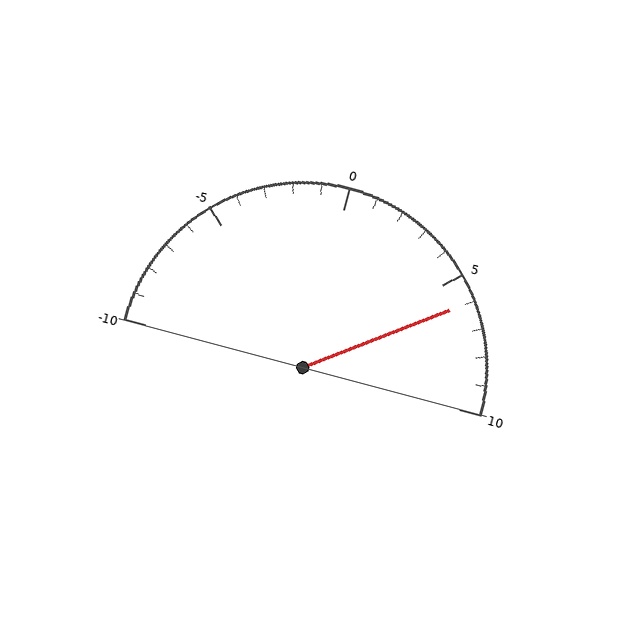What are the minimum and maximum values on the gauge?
The gauge ranges from -10 to 10.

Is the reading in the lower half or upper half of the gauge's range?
The reading is in the upper half of the range (-10 to 10).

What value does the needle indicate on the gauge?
The needle indicates approximately 6.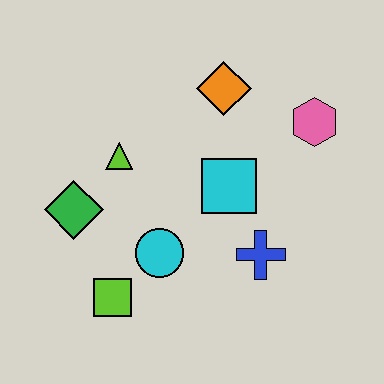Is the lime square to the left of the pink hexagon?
Yes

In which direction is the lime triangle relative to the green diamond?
The lime triangle is above the green diamond.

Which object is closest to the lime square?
The cyan circle is closest to the lime square.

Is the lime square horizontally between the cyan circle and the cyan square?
No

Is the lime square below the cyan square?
Yes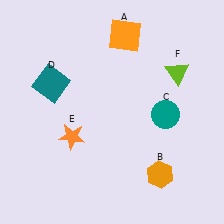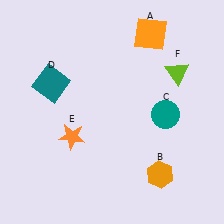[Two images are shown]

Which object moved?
The orange square (A) moved right.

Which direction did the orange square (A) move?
The orange square (A) moved right.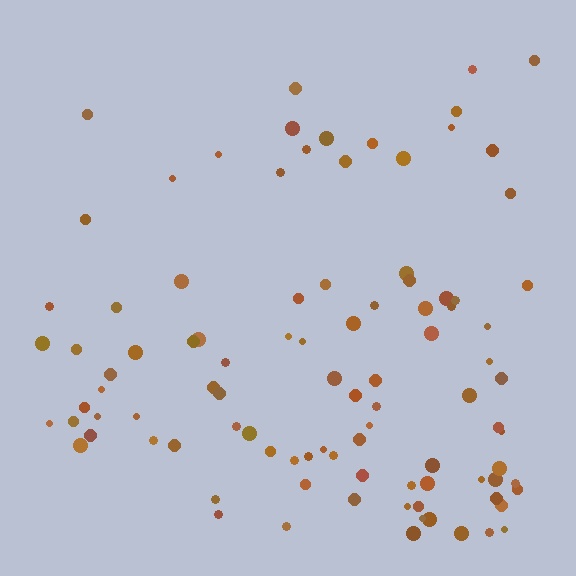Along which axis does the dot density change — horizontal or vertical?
Vertical.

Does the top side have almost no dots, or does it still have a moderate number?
Still a moderate number, just noticeably fewer than the bottom.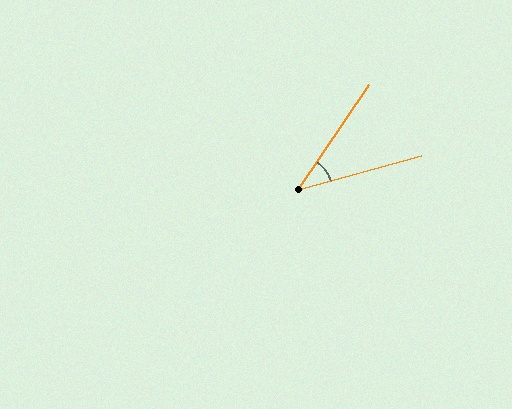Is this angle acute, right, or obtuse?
It is acute.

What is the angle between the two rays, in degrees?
Approximately 40 degrees.